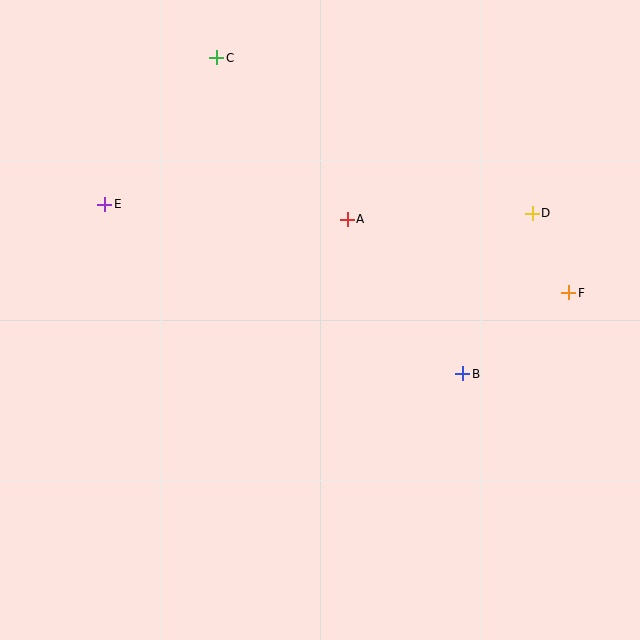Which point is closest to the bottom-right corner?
Point B is closest to the bottom-right corner.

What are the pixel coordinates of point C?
Point C is at (217, 58).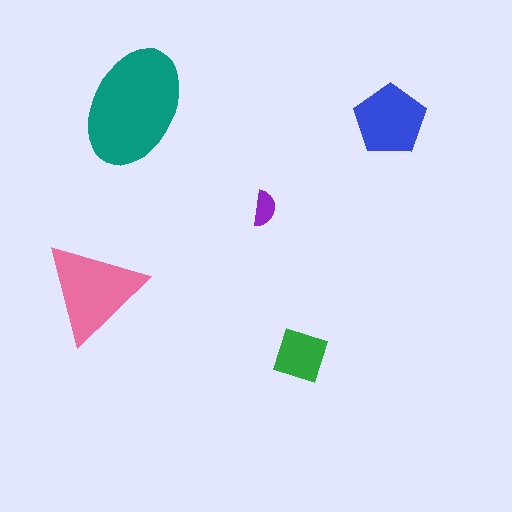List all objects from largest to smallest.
The teal ellipse, the pink triangle, the blue pentagon, the green square, the purple semicircle.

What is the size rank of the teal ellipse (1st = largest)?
1st.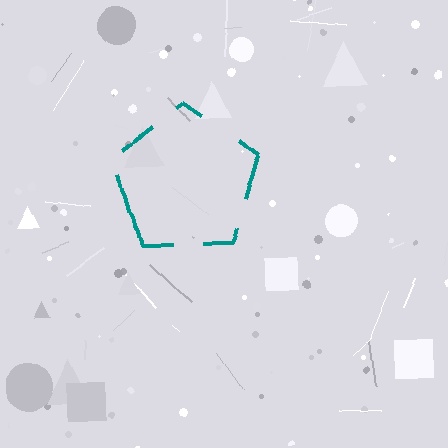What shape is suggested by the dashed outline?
The dashed outline suggests a pentagon.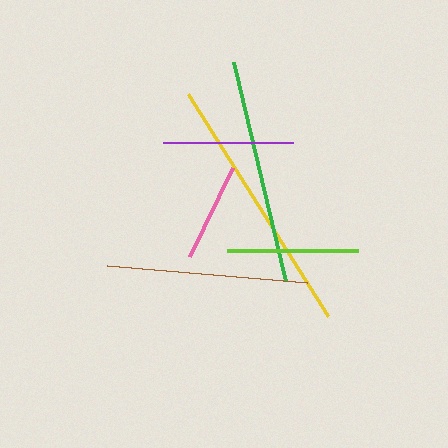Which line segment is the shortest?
The pink line is the shortest at approximately 99 pixels.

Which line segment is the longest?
The yellow line is the longest at approximately 263 pixels.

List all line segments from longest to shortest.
From longest to shortest: yellow, green, brown, lime, purple, pink.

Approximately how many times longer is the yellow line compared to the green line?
The yellow line is approximately 1.2 times the length of the green line.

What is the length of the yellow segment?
The yellow segment is approximately 263 pixels long.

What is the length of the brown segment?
The brown segment is approximately 201 pixels long.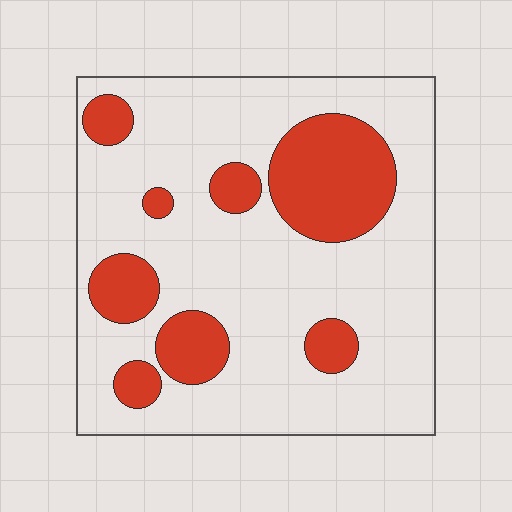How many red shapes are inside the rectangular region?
8.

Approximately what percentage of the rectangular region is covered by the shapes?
Approximately 25%.